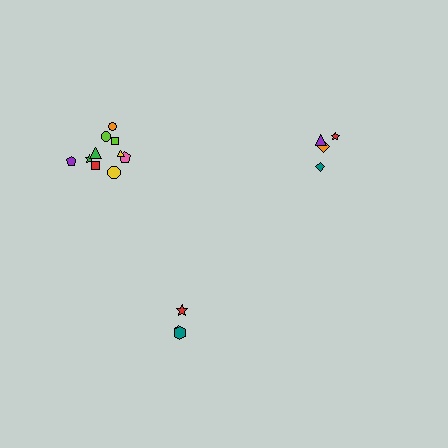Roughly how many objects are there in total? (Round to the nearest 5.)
Roughly 15 objects in total.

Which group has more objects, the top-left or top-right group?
The top-left group.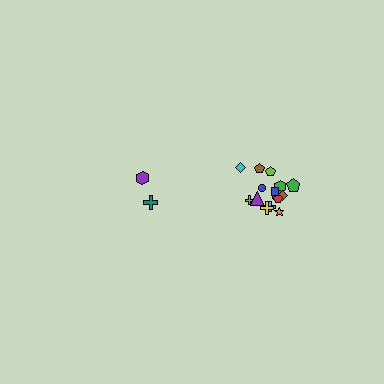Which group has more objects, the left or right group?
The right group.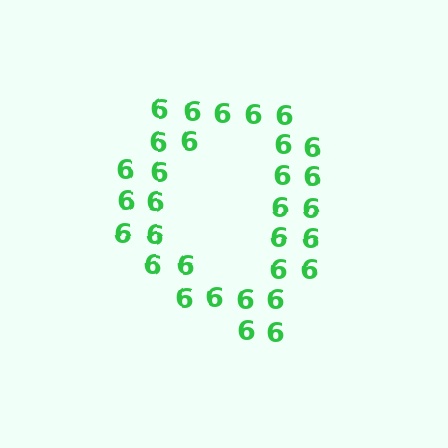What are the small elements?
The small elements are digit 6's.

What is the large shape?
The large shape is the letter Q.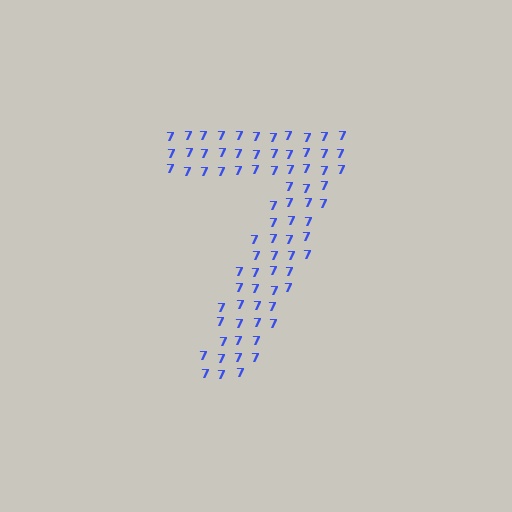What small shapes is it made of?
It is made of small digit 7's.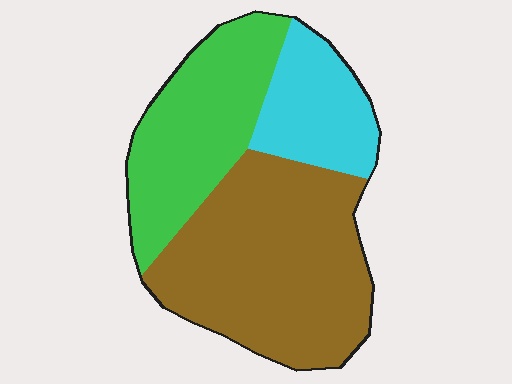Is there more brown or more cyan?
Brown.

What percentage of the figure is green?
Green takes up between a sixth and a third of the figure.